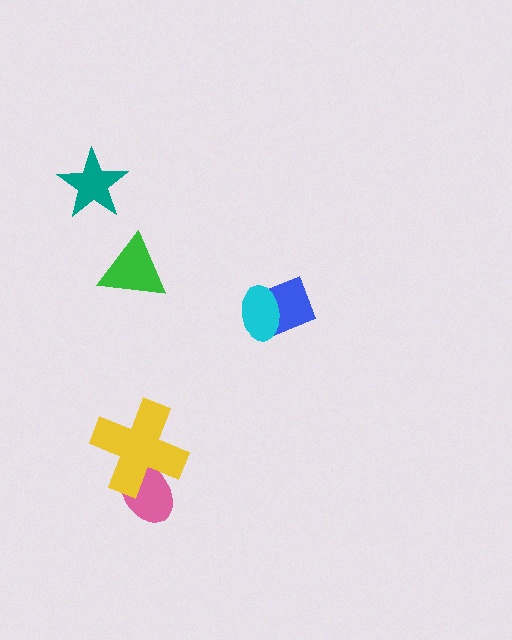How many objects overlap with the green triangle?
0 objects overlap with the green triangle.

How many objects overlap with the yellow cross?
1 object overlaps with the yellow cross.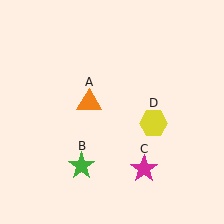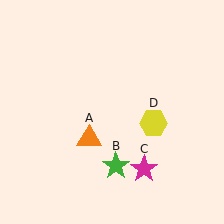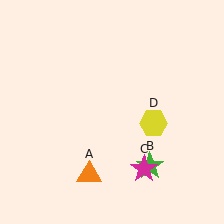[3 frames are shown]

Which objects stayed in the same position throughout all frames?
Magenta star (object C) and yellow hexagon (object D) remained stationary.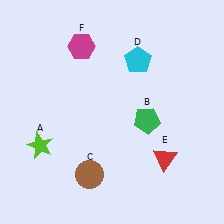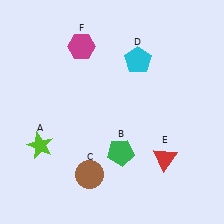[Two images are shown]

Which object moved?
The green pentagon (B) moved down.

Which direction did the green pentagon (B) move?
The green pentagon (B) moved down.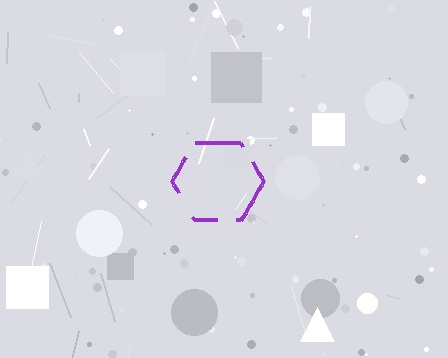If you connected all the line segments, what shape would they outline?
They would outline a hexagon.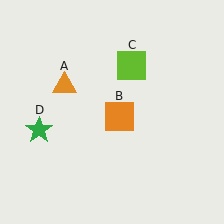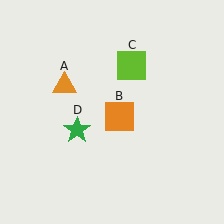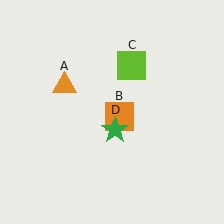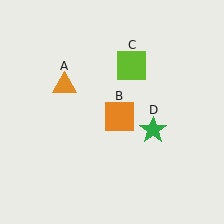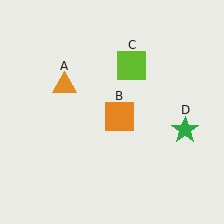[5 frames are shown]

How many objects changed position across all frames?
1 object changed position: green star (object D).